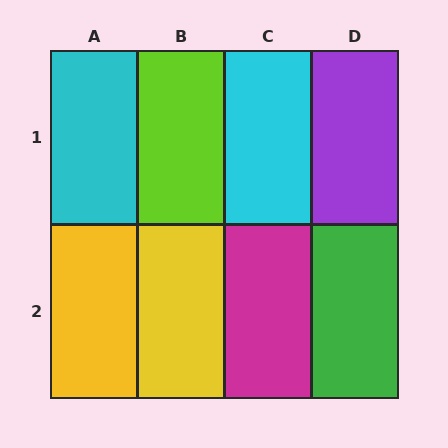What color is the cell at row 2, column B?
Yellow.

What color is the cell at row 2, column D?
Green.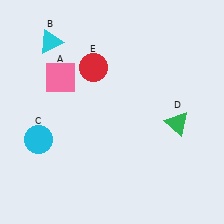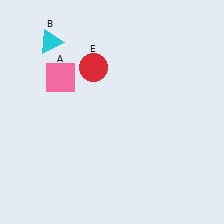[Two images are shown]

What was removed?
The cyan circle (C), the green triangle (D) were removed in Image 2.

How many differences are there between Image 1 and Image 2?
There are 2 differences between the two images.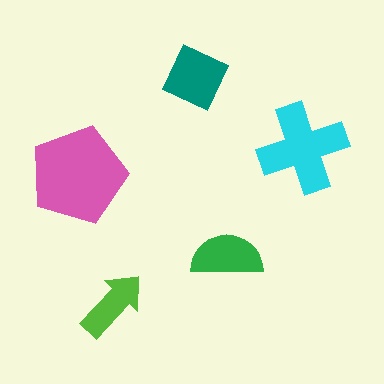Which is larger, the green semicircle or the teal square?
The teal square.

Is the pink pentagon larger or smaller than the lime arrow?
Larger.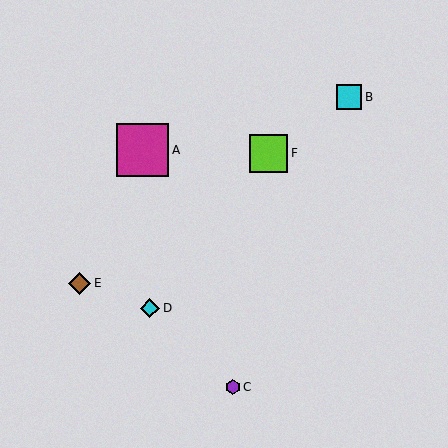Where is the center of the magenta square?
The center of the magenta square is at (142, 150).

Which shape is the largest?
The magenta square (labeled A) is the largest.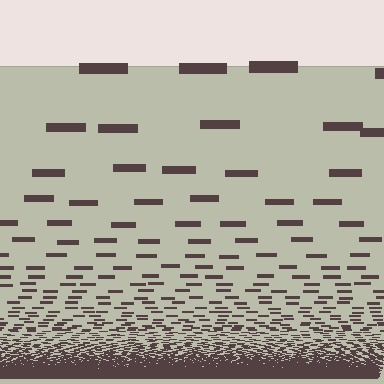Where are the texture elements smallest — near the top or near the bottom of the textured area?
Near the bottom.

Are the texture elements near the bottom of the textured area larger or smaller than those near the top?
Smaller. The gradient is inverted — elements near the bottom are smaller and denser.